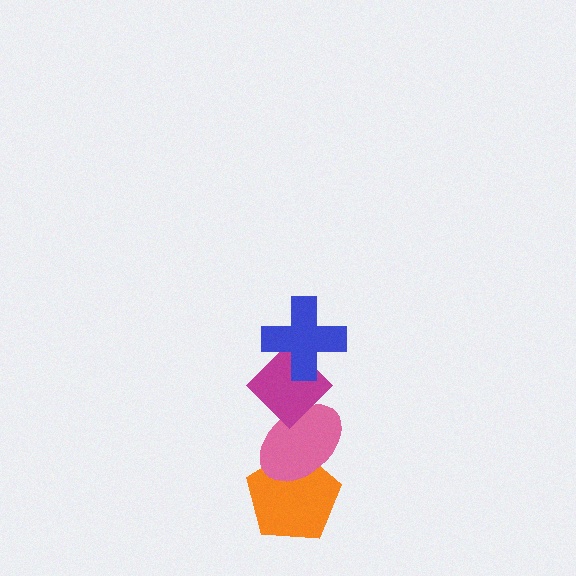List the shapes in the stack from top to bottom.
From top to bottom: the blue cross, the magenta diamond, the pink ellipse, the orange pentagon.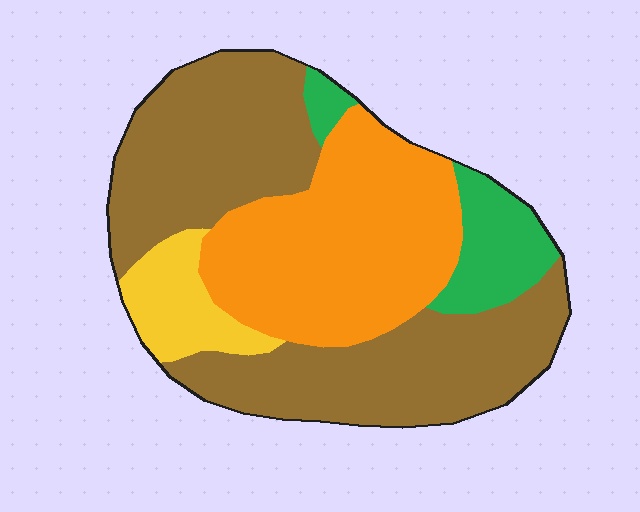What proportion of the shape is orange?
Orange covers around 30% of the shape.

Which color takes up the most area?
Brown, at roughly 50%.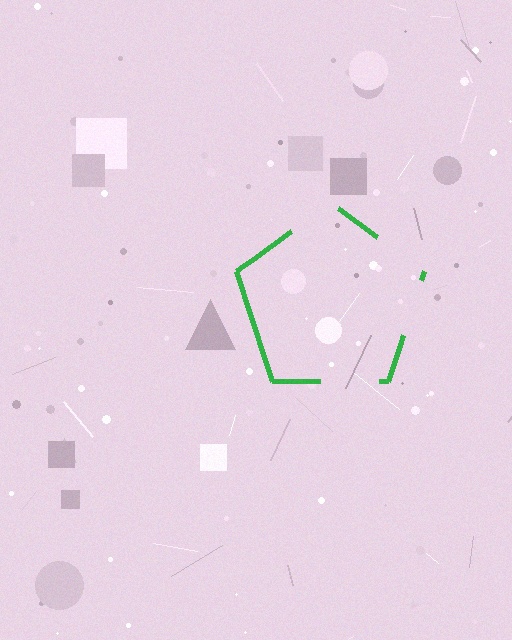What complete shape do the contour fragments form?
The contour fragments form a pentagon.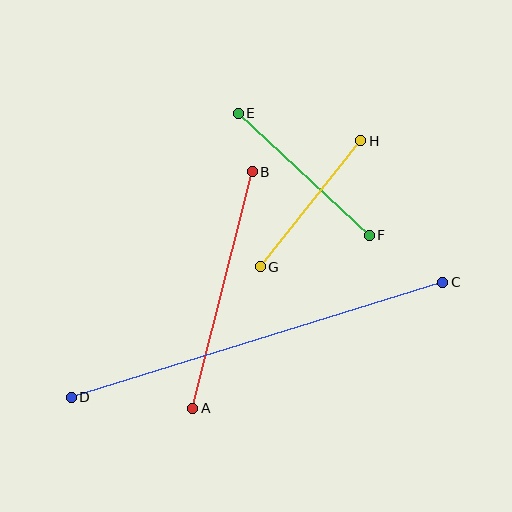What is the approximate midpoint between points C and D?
The midpoint is at approximately (257, 340) pixels.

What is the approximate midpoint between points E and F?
The midpoint is at approximately (304, 174) pixels.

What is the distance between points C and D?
The distance is approximately 389 pixels.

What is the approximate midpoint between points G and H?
The midpoint is at approximately (310, 204) pixels.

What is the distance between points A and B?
The distance is approximately 244 pixels.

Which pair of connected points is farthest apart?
Points C and D are farthest apart.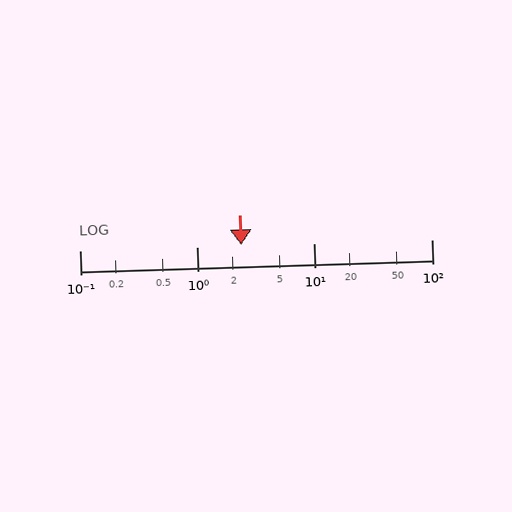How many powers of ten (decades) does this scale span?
The scale spans 3 decades, from 0.1 to 100.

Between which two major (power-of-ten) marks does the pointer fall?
The pointer is between 1 and 10.